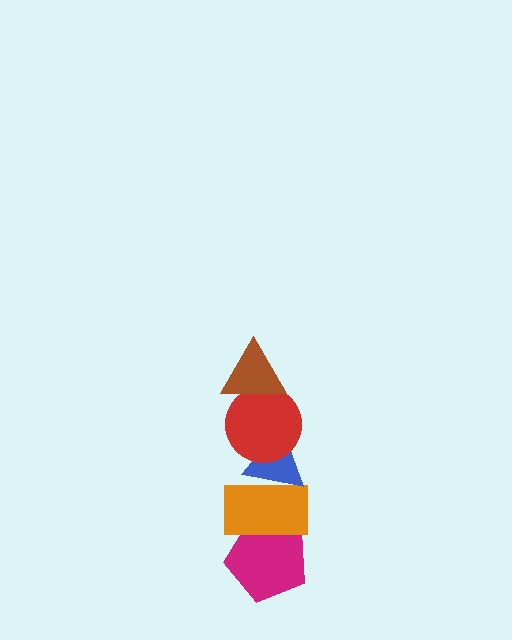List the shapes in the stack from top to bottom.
From top to bottom: the brown triangle, the red circle, the blue triangle, the orange rectangle, the magenta pentagon.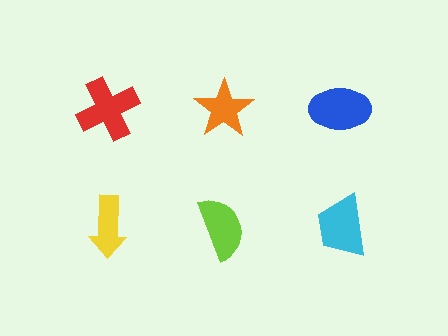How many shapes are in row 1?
3 shapes.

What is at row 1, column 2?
An orange star.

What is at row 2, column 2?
A lime semicircle.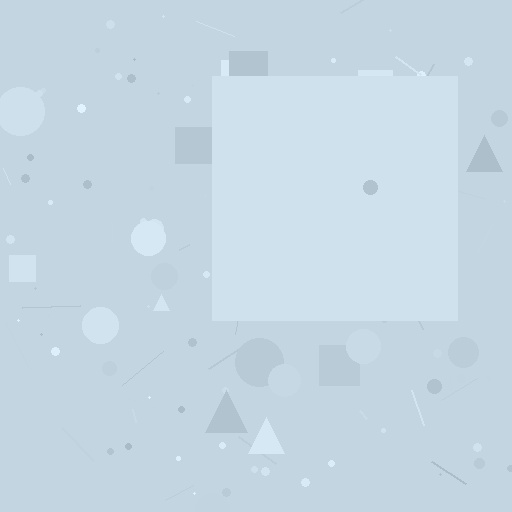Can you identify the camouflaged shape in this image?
The camouflaged shape is a square.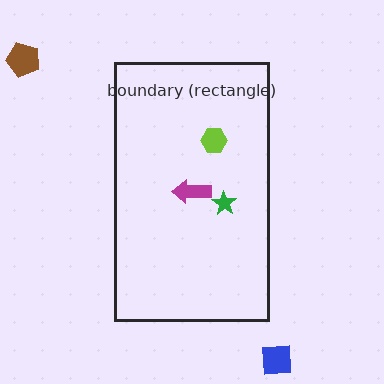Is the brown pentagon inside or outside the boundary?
Outside.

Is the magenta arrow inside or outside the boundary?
Inside.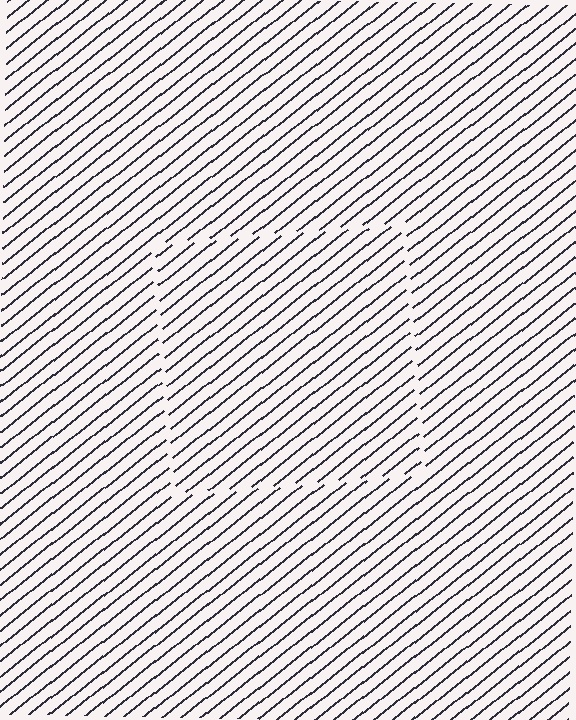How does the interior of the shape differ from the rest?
The interior of the shape contains the same grating, shifted by half a period — the contour is defined by the phase discontinuity where line-ends from the inner and outer gratings abut.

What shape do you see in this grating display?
An illusory square. The interior of the shape contains the same grating, shifted by half a period — the contour is defined by the phase discontinuity where line-ends from the inner and outer gratings abut.